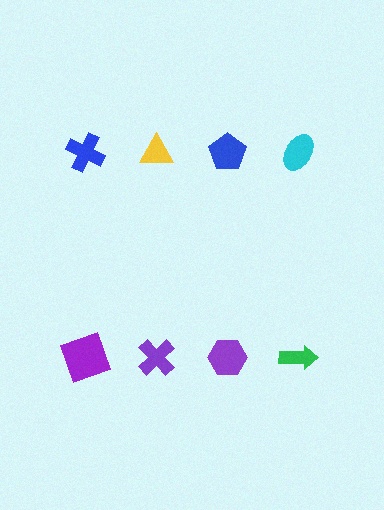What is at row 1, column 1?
A blue cross.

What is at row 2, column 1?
A purple square.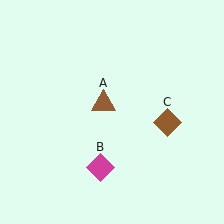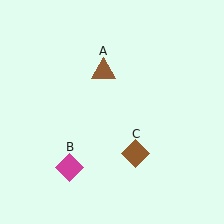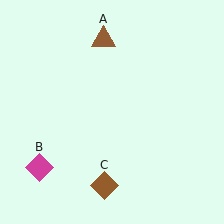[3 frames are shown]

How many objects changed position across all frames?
3 objects changed position: brown triangle (object A), magenta diamond (object B), brown diamond (object C).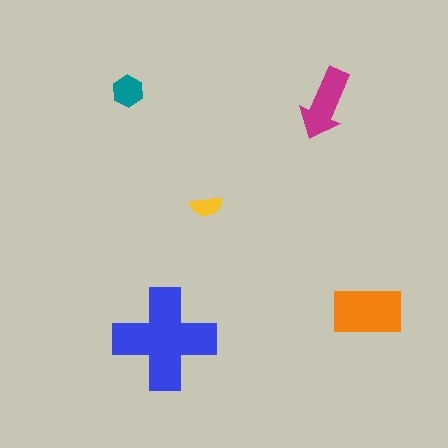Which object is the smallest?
The yellow semicircle.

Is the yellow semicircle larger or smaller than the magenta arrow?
Smaller.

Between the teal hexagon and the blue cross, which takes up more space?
The blue cross.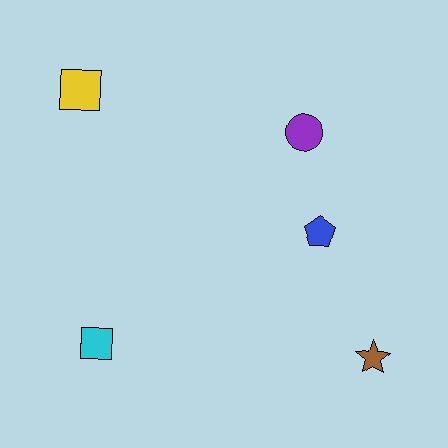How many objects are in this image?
There are 5 objects.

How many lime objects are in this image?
There are no lime objects.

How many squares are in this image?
There are 2 squares.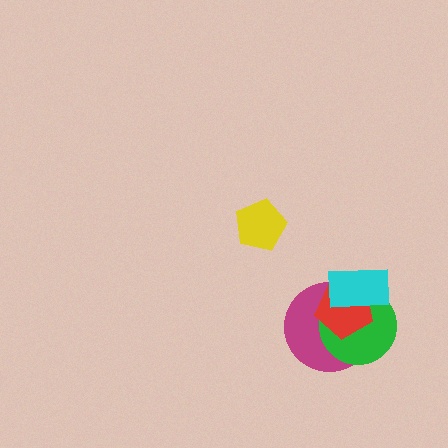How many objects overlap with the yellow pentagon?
0 objects overlap with the yellow pentagon.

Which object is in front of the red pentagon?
The cyan rectangle is in front of the red pentagon.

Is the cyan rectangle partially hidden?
No, no other shape covers it.